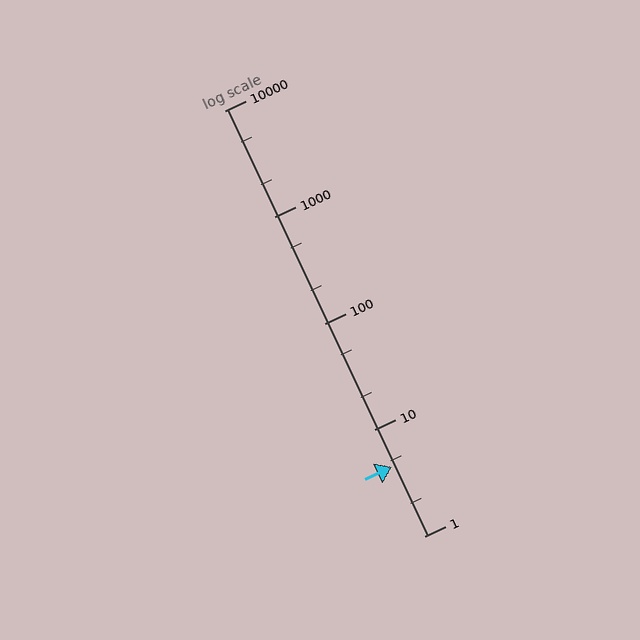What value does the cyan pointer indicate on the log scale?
The pointer indicates approximately 4.5.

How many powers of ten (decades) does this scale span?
The scale spans 4 decades, from 1 to 10000.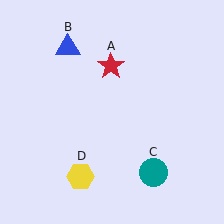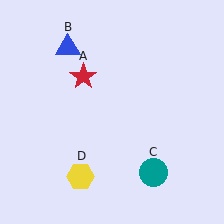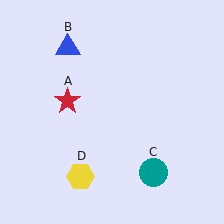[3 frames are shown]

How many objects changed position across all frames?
1 object changed position: red star (object A).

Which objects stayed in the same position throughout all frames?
Blue triangle (object B) and teal circle (object C) and yellow hexagon (object D) remained stationary.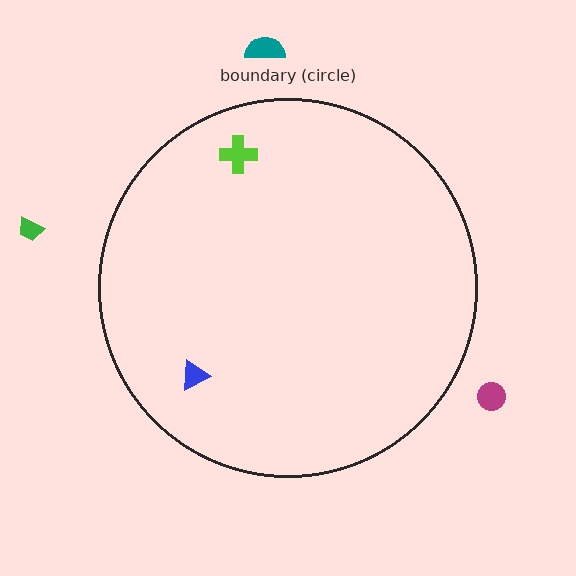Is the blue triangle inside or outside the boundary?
Inside.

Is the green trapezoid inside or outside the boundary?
Outside.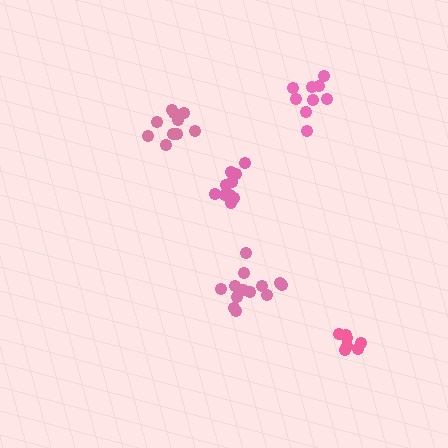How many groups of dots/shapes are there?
There are 5 groups.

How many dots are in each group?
Group 1: 7 dots, Group 2: 13 dots, Group 3: 9 dots, Group 4: 11 dots, Group 5: 11 dots (51 total).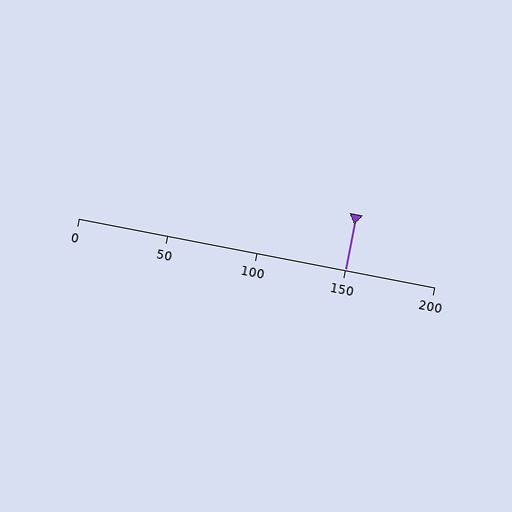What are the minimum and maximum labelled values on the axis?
The axis runs from 0 to 200.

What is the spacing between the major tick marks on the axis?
The major ticks are spaced 50 apart.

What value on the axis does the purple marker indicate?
The marker indicates approximately 150.